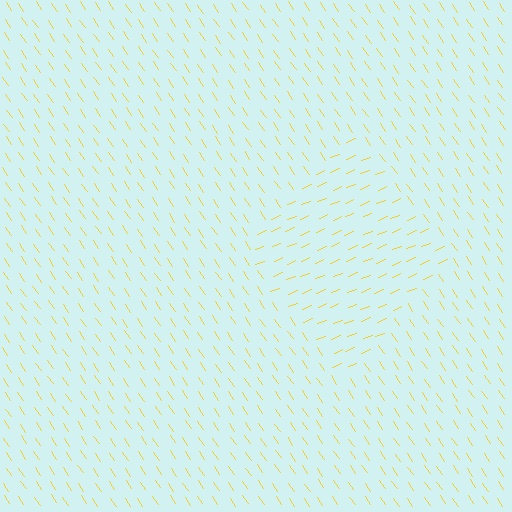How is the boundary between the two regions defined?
The boundary is defined purely by a change in line orientation (approximately 78 degrees difference). All lines are the same color and thickness.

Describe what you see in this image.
The image is filled with small yellow line segments. A diamond region in the image has lines oriented differently from the surrounding lines, creating a visible texture boundary.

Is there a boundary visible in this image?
Yes, there is a texture boundary formed by a change in line orientation.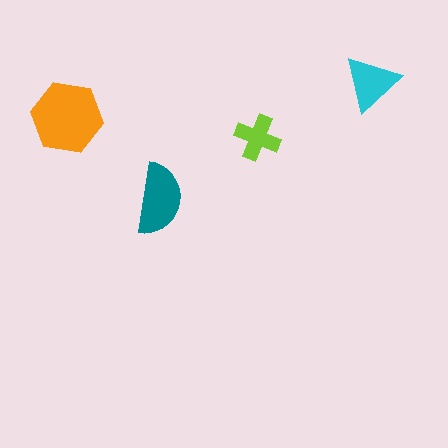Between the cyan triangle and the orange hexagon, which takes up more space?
The orange hexagon.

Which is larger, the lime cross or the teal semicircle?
The teal semicircle.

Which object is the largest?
The orange hexagon.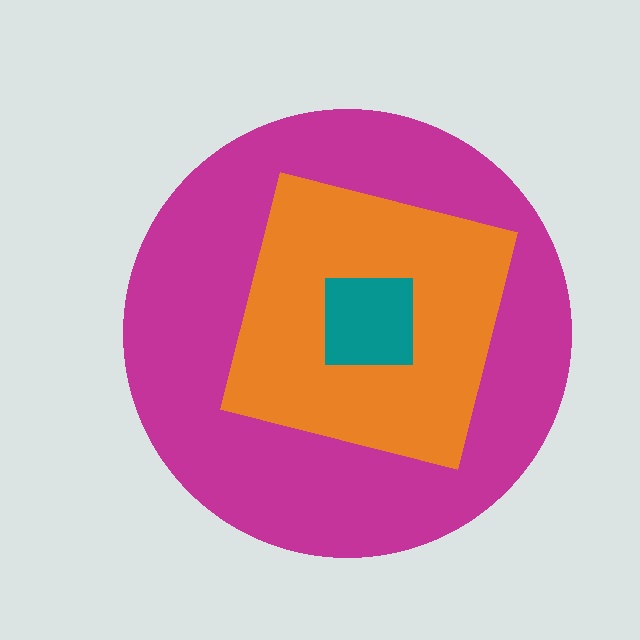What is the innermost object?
The teal square.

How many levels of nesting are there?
3.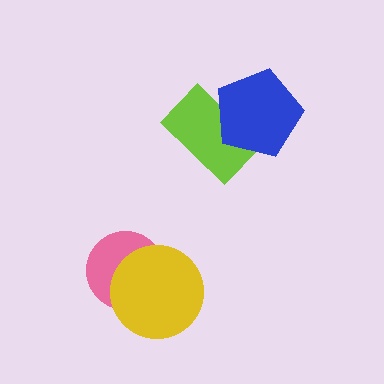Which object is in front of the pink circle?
The yellow circle is in front of the pink circle.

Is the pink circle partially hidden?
Yes, it is partially covered by another shape.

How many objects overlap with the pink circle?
1 object overlaps with the pink circle.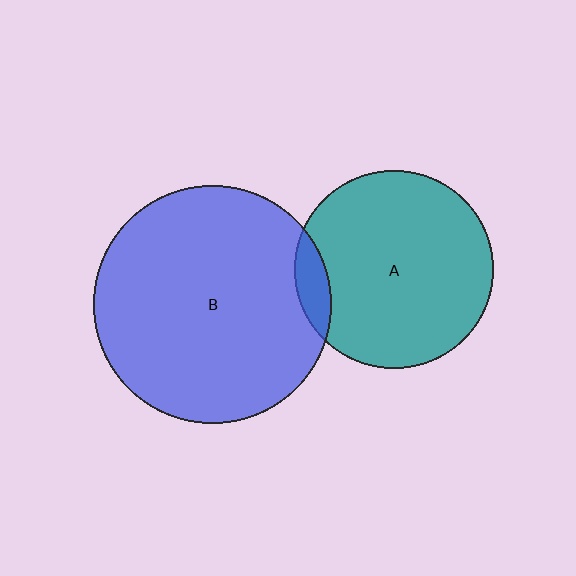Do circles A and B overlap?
Yes.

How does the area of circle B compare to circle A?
Approximately 1.4 times.